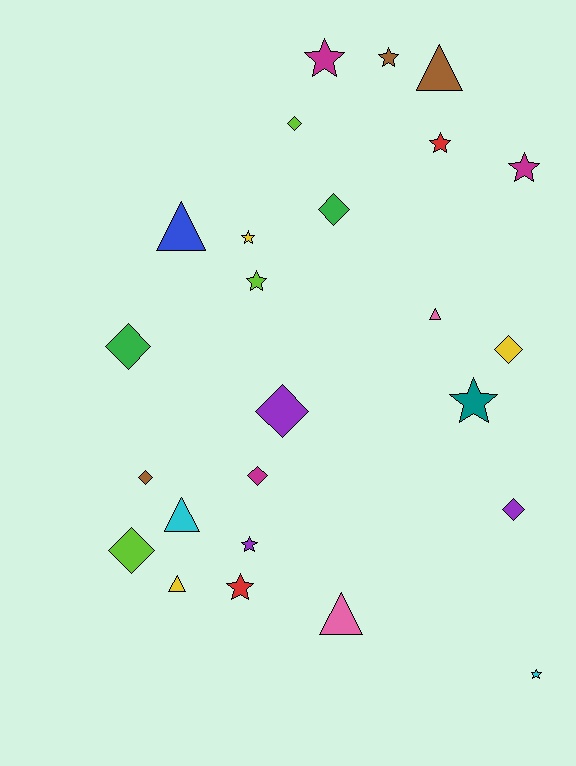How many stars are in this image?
There are 10 stars.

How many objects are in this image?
There are 25 objects.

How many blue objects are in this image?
There is 1 blue object.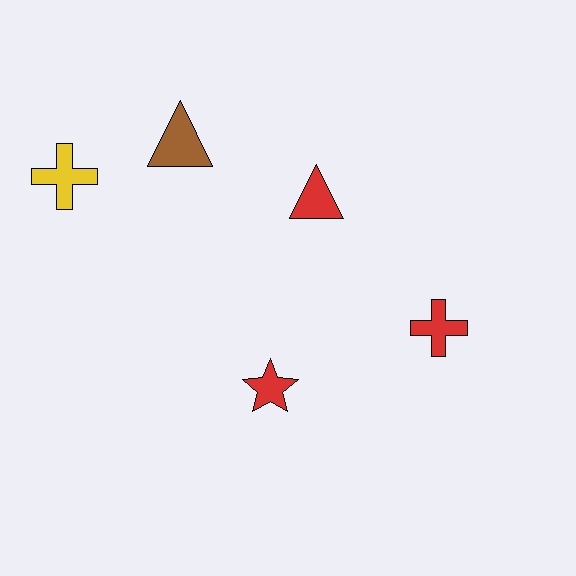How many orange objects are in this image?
There are no orange objects.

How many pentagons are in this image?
There are no pentagons.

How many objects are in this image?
There are 5 objects.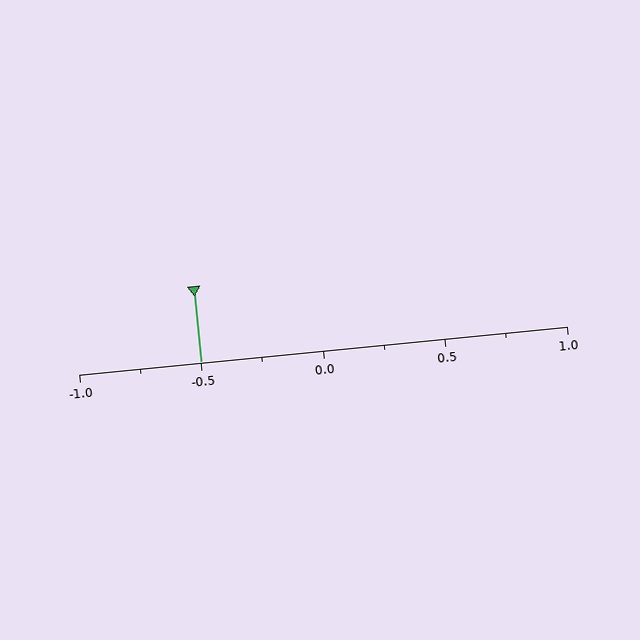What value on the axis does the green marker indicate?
The marker indicates approximately -0.5.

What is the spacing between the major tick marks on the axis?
The major ticks are spaced 0.5 apart.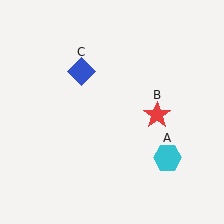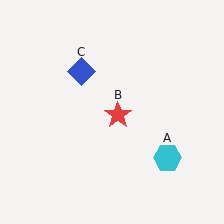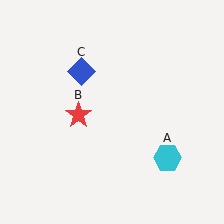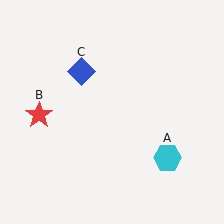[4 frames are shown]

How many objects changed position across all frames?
1 object changed position: red star (object B).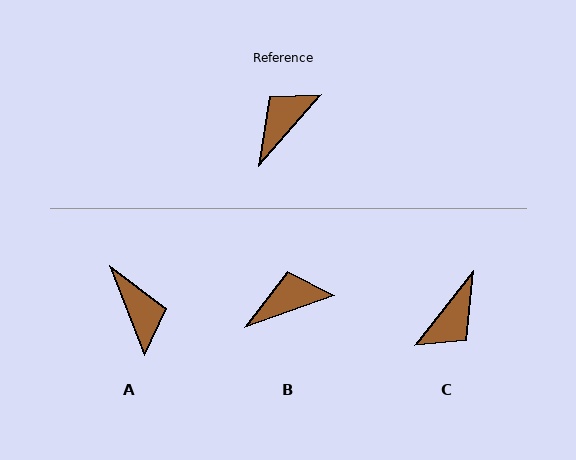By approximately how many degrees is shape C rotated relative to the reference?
Approximately 177 degrees clockwise.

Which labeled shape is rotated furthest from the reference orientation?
C, about 177 degrees away.